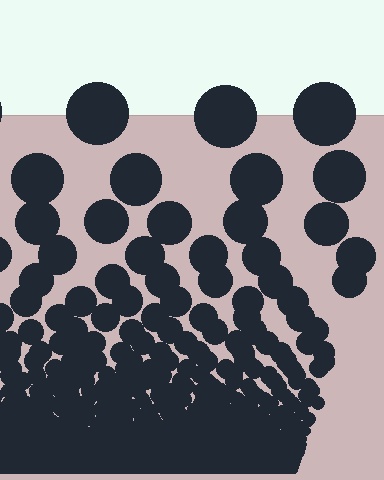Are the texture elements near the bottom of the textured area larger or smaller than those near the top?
Smaller. The gradient is inverted — elements near the bottom are smaller and denser.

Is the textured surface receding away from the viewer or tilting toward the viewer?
The surface appears to tilt toward the viewer. Texture elements get larger and sparser toward the top.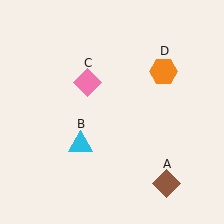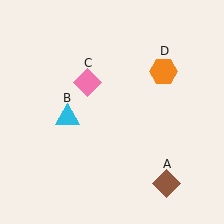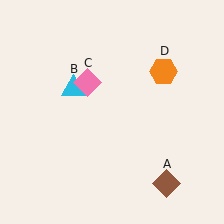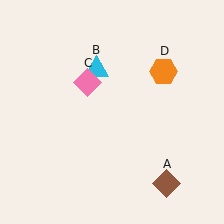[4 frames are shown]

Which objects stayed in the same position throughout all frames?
Brown diamond (object A) and pink diamond (object C) and orange hexagon (object D) remained stationary.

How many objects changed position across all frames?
1 object changed position: cyan triangle (object B).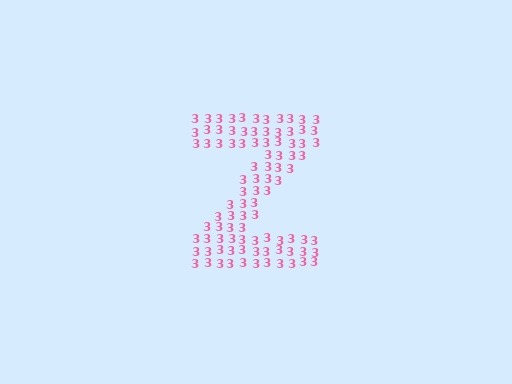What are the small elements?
The small elements are digit 3's.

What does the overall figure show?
The overall figure shows the letter Z.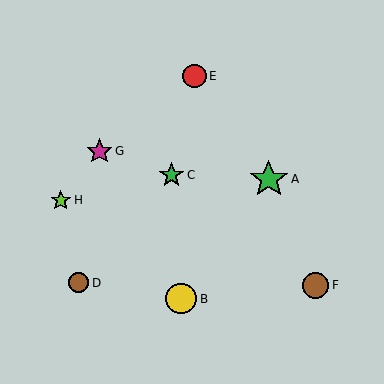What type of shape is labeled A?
Shape A is a green star.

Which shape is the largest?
The green star (labeled A) is the largest.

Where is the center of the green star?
The center of the green star is at (269, 179).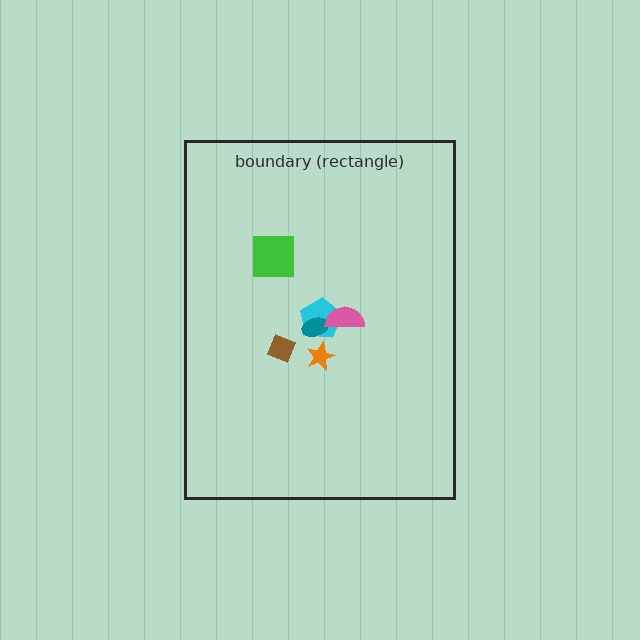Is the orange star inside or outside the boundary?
Inside.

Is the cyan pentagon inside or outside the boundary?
Inside.